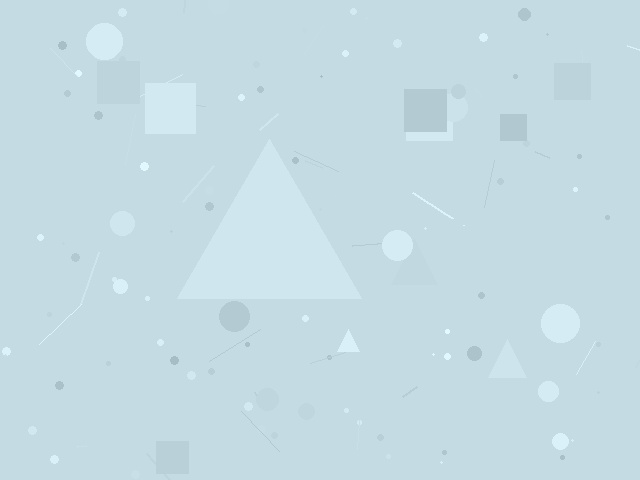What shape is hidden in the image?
A triangle is hidden in the image.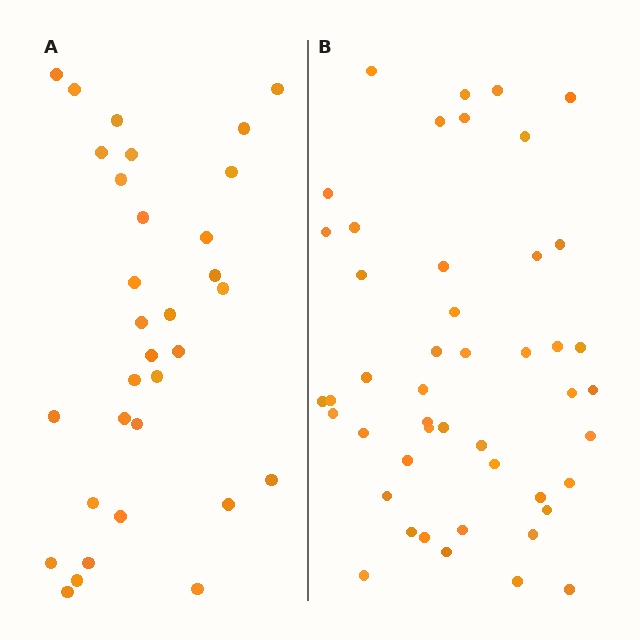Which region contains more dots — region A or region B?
Region B (the right region) has more dots.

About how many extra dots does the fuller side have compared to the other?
Region B has approximately 15 more dots than region A.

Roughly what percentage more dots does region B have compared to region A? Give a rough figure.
About 45% more.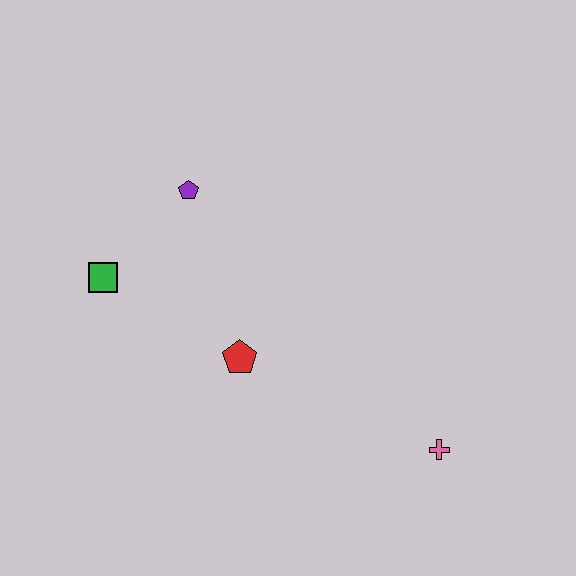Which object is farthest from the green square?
The pink cross is farthest from the green square.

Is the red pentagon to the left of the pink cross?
Yes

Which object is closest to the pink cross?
The red pentagon is closest to the pink cross.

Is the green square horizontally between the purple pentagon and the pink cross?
No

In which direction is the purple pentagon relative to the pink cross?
The purple pentagon is above the pink cross.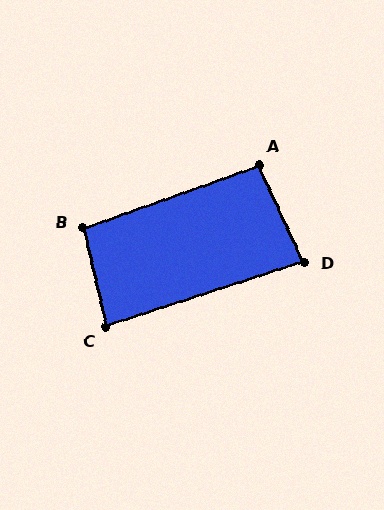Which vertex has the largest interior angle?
B, at approximately 97 degrees.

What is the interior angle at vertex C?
Approximately 85 degrees (acute).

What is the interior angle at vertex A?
Approximately 95 degrees (obtuse).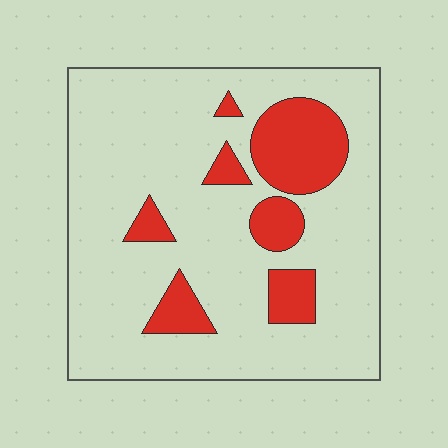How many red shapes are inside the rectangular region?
7.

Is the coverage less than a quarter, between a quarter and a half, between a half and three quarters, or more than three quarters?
Less than a quarter.